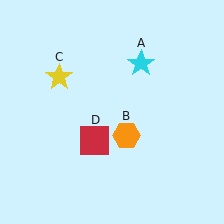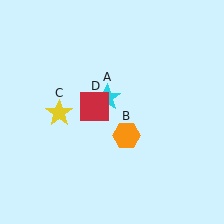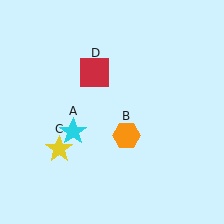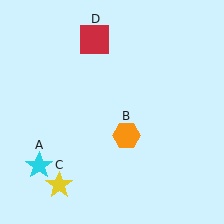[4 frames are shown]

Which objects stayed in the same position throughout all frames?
Orange hexagon (object B) remained stationary.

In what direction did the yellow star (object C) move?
The yellow star (object C) moved down.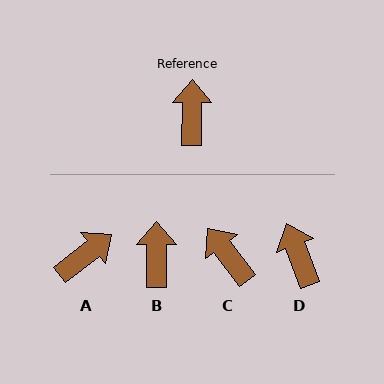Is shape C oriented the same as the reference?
No, it is off by about 38 degrees.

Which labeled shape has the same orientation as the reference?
B.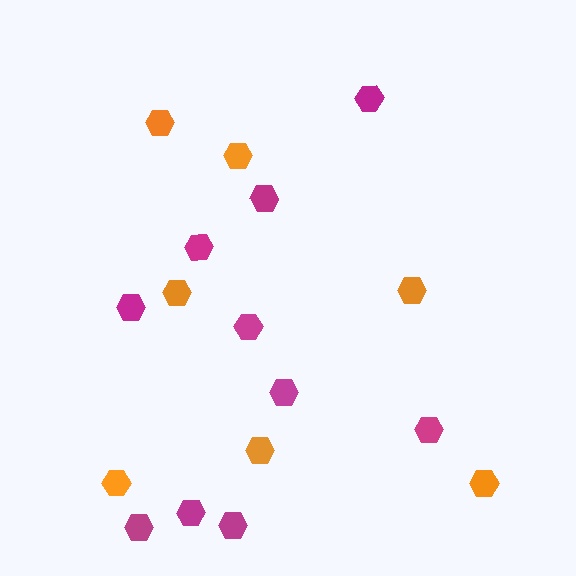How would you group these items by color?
There are 2 groups: one group of orange hexagons (7) and one group of magenta hexagons (10).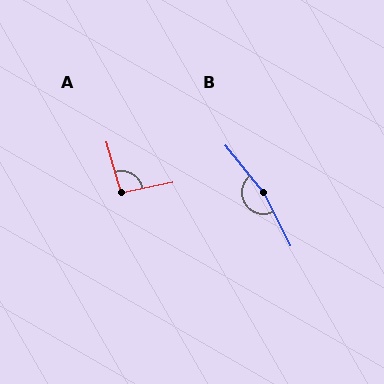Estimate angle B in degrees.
Approximately 167 degrees.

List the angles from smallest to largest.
A (95°), B (167°).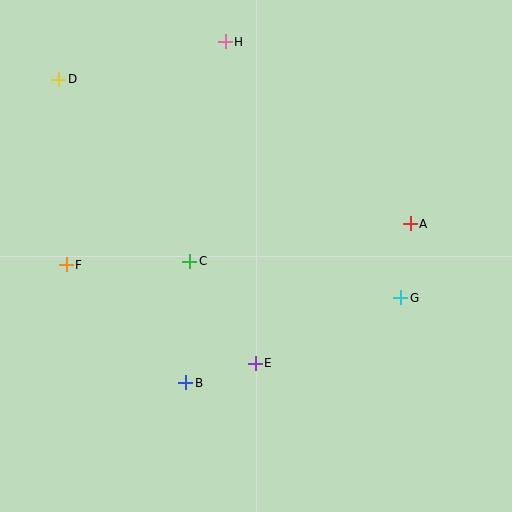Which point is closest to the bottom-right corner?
Point G is closest to the bottom-right corner.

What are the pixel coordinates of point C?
Point C is at (190, 261).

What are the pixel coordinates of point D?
Point D is at (59, 79).